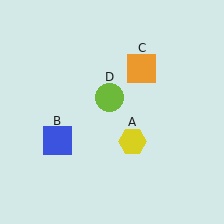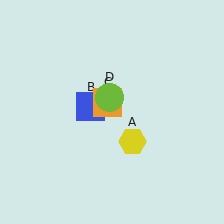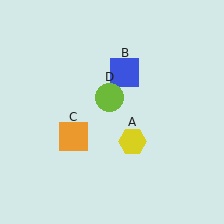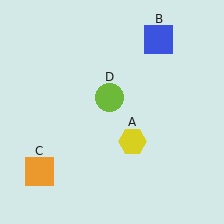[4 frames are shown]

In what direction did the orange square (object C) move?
The orange square (object C) moved down and to the left.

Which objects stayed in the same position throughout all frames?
Yellow hexagon (object A) and lime circle (object D) remained stationary.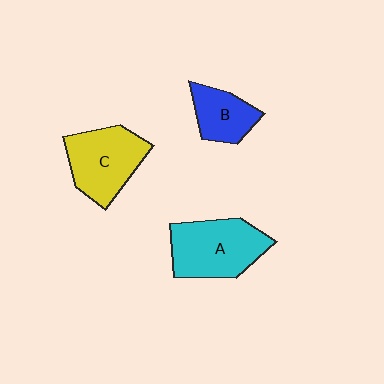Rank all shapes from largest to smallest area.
From largest to smallest: A (cyan), C (yellow), B (blue).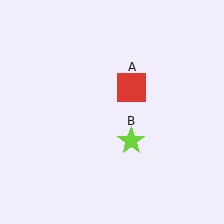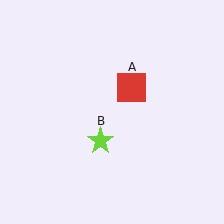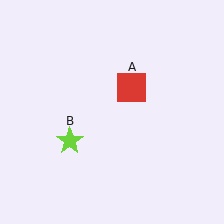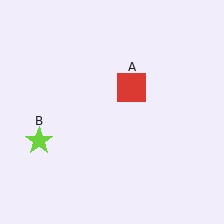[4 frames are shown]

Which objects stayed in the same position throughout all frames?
Red square (object A) remained stationary.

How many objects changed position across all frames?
1 object changed position: lime star (object B).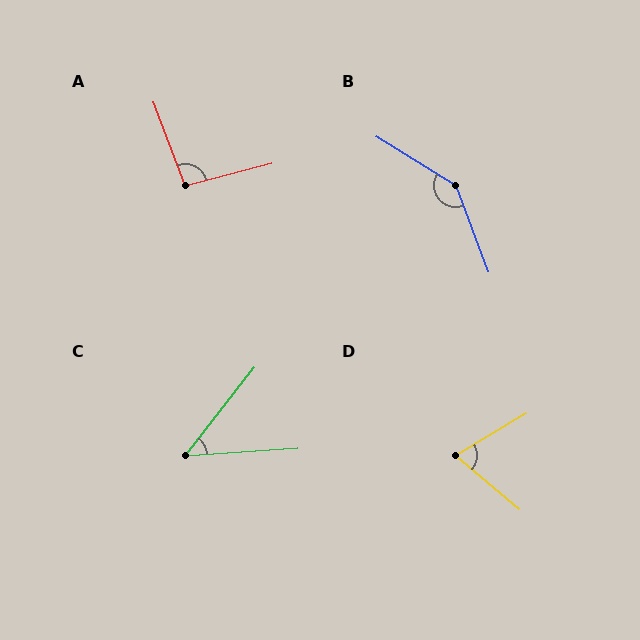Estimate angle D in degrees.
Approximately 71 degrees.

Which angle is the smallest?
C, at approximately 48 degrees.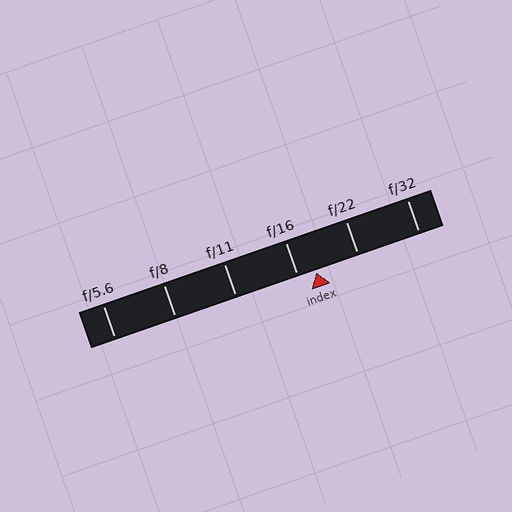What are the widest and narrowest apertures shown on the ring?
The widest aperture shown is f/5.6 and the narrowest is f/32.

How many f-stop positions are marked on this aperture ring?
There are 6 f-stop positions marked.